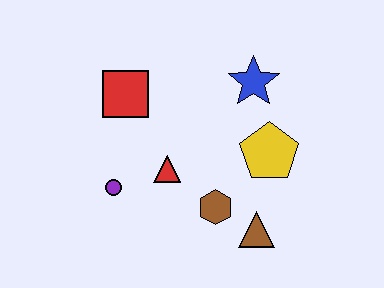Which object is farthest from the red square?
The brown triangle is farthest from the red square.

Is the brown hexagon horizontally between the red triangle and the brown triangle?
Yes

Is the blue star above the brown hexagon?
Yes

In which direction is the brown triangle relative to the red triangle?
The brown triangle is to the right of the red triangle.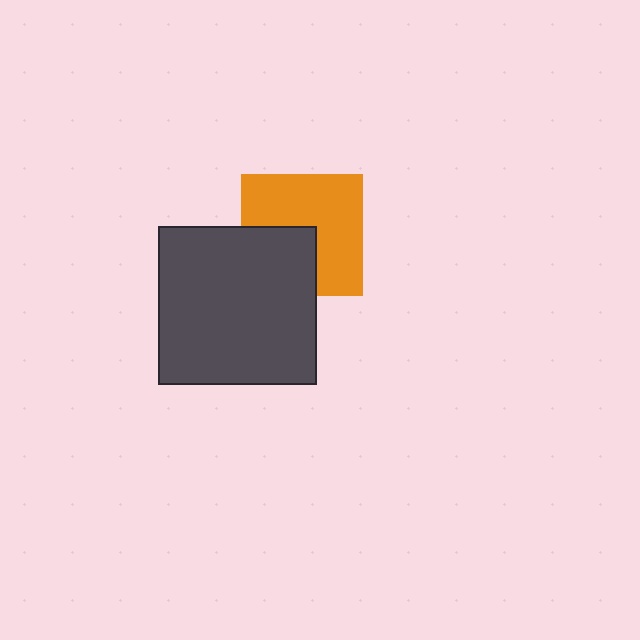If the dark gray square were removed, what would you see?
You would see the complete orange square.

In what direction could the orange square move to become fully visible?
The orange square could move toward the upper-right. That would shift it out from behind the dark gray square entirely.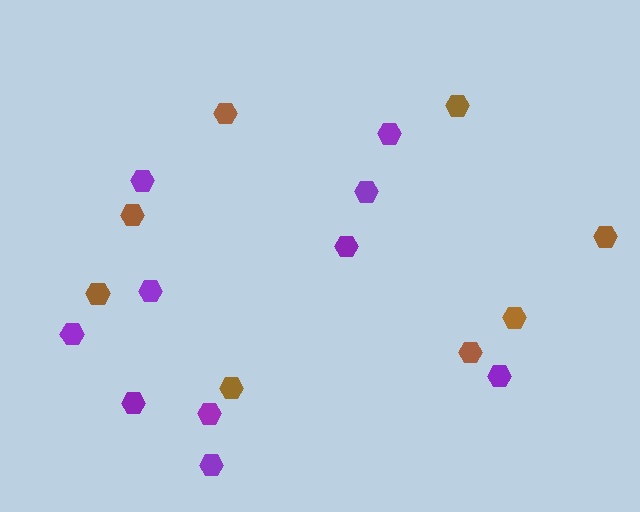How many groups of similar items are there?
There are 2 groups: one group of brown hexagons (8) and one group of purple hexagons (10).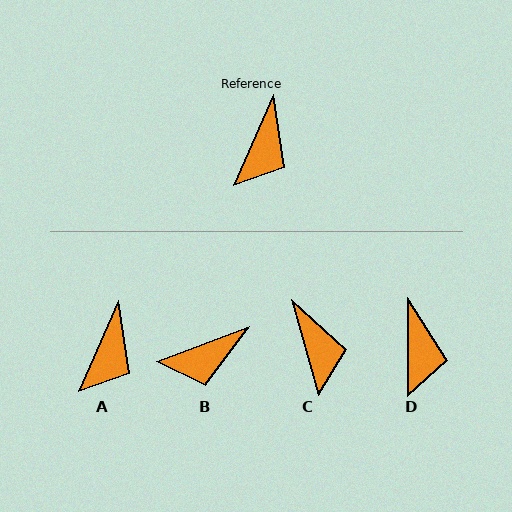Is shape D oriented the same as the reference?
No, it is off by about 23 degrees.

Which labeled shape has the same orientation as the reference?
A.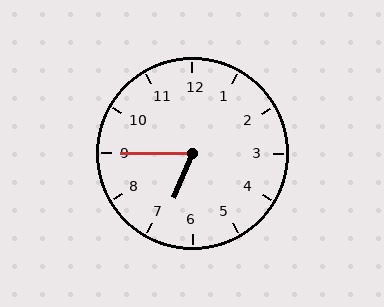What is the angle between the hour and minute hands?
Approximately 68 degrees.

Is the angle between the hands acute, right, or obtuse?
It is acute.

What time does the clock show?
6:45.